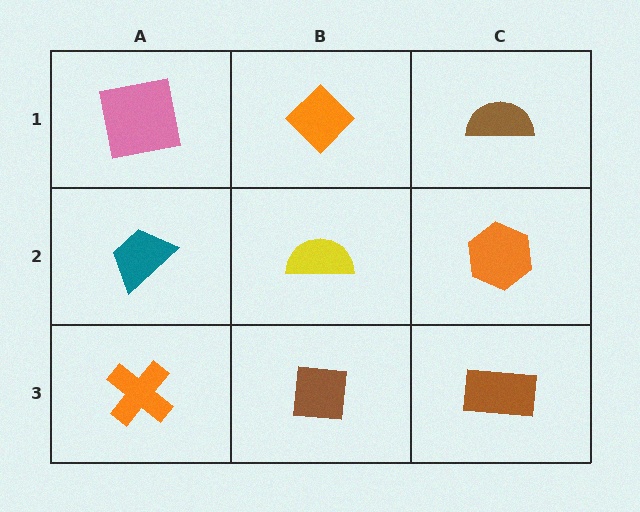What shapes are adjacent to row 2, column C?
A brown semicircle (row 1, column C), a brown rectangle (row 3, column C), a yellow semicircle (row 2, column B).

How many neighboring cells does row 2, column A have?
3.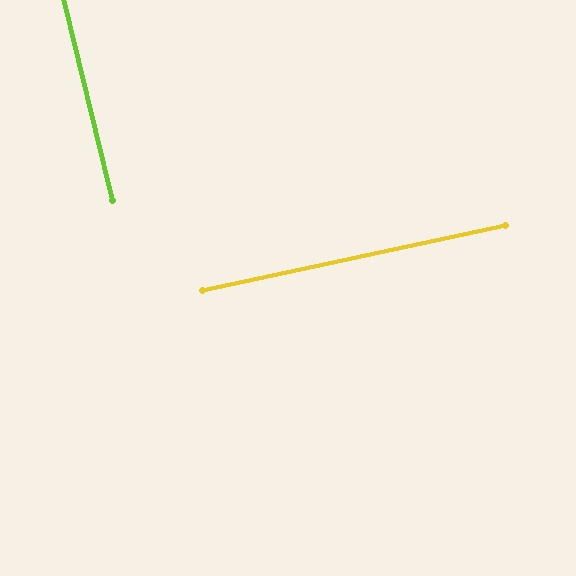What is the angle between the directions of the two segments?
Approximately 88 degrees.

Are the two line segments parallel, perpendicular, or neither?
Perpendicular — they meet at approximately 88°.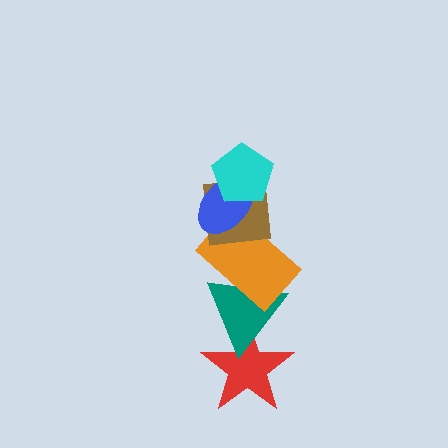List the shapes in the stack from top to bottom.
From top to bottom: the cyan pentagon, the blue ellipse, the brown square, the orange rectangle, the teal triangle, the red star.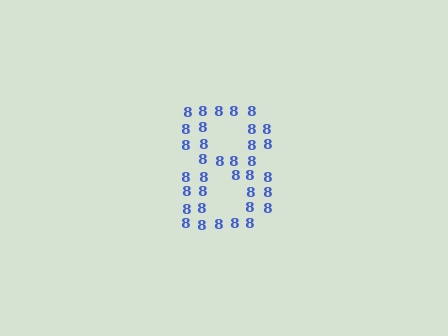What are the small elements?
The small elements are digit 8's.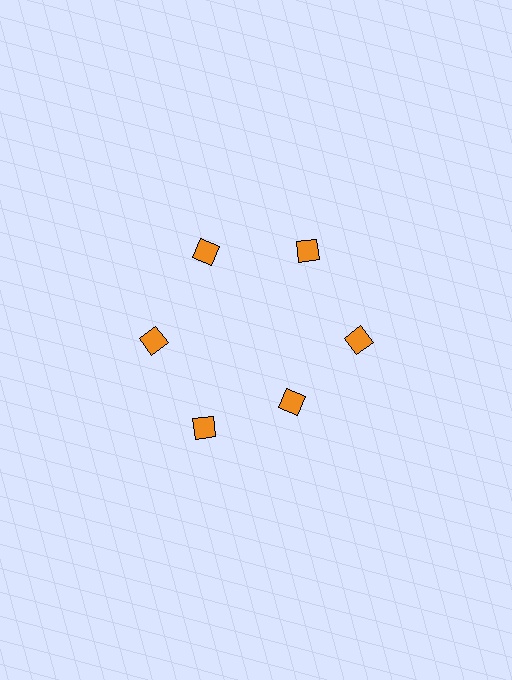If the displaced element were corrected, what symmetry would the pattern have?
It would have 6-fold rotational symmetry — the pattern would map onto itself every 60 degrees.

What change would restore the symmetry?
The symmetry would be restored by moving it outward, back onto the ring so that all 6 squares sit at equal angles and equal distance from the center.